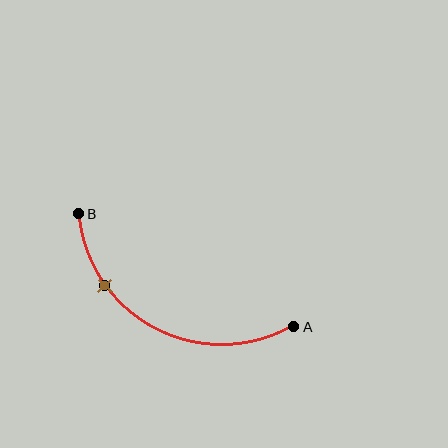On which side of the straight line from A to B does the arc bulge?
The arc bulges below the straight line connecting A and B.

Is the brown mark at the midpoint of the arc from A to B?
No. The brown mark lies on the arc but is closer to endpoint B. The arc midpoint would be at the point on the curve equidistant along the arc from both A and B.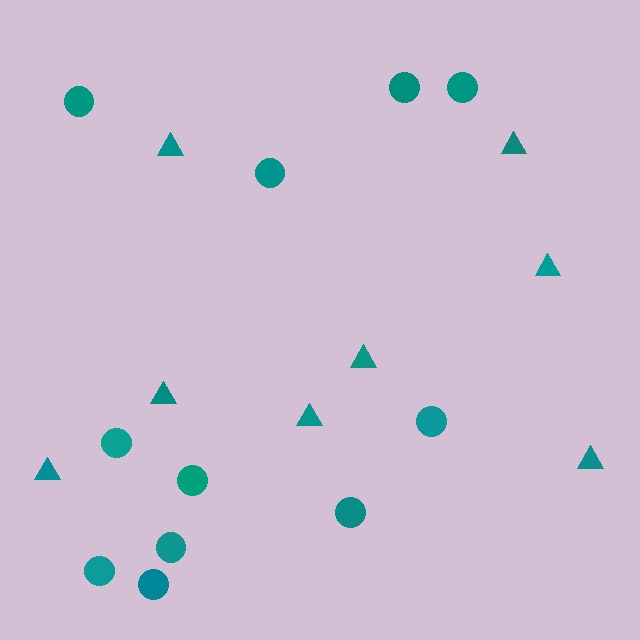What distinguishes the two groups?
There are 2 groups: one group of circles (11) and one group of triangles (8).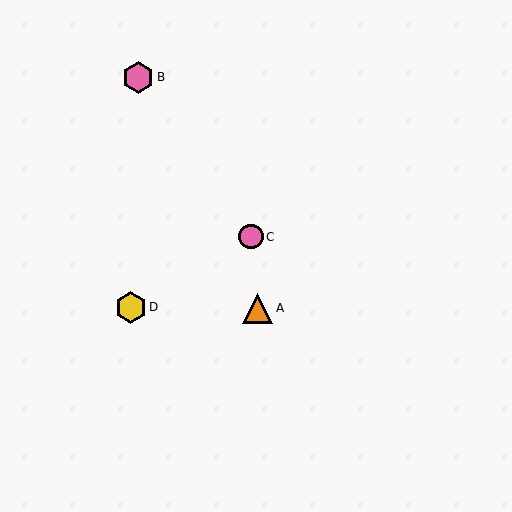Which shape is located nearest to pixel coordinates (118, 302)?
The yellow hexagon (labeled D) at (131, 307) is nearest to that location.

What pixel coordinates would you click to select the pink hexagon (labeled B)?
Click at (138, 78) to select the pink hexagon B.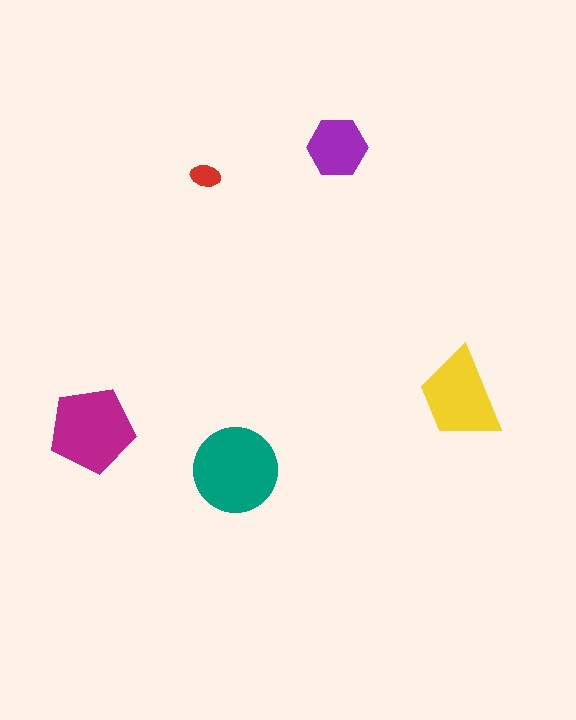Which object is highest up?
The purple hexagon is topmost.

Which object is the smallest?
The red ellipse.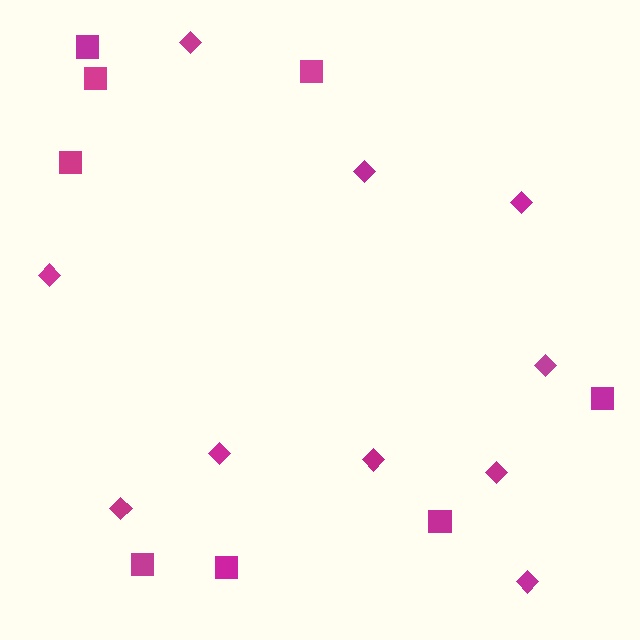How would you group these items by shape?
There are 2 groups: one group of squares (8) and one group of diamonds (10).